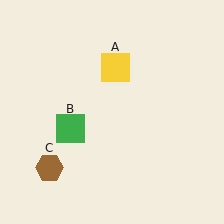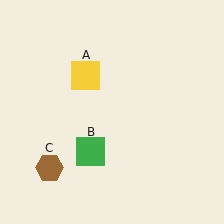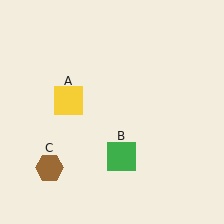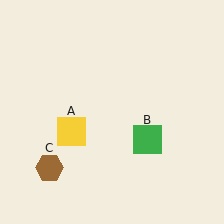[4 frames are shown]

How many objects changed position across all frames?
2 objects changed position: yellow square (object A), green square (object B).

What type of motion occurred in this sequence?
The yellow square (object A), green square (object B) rotated counterclockwise around the center of the scene.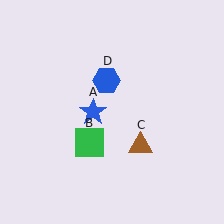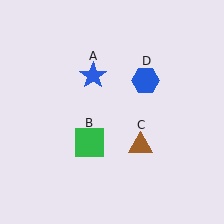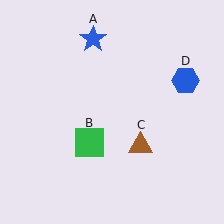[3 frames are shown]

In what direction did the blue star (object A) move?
The blue star (object A) moved up.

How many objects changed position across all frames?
2 objects changed position: blue star (object A), blue hexagon (object D).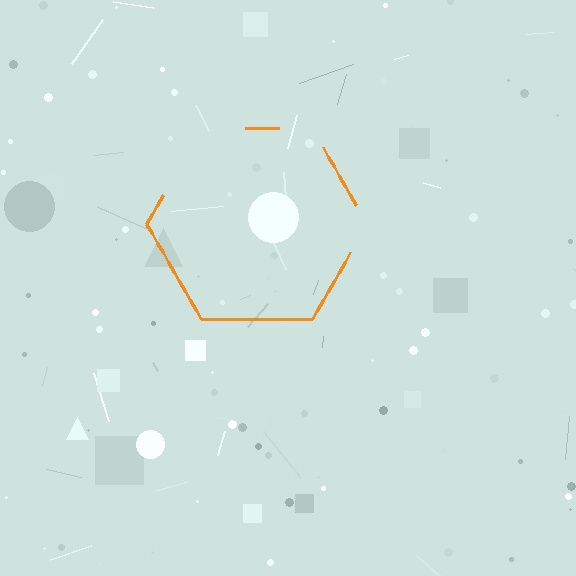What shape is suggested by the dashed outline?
The dashed outline suggests a hexagon.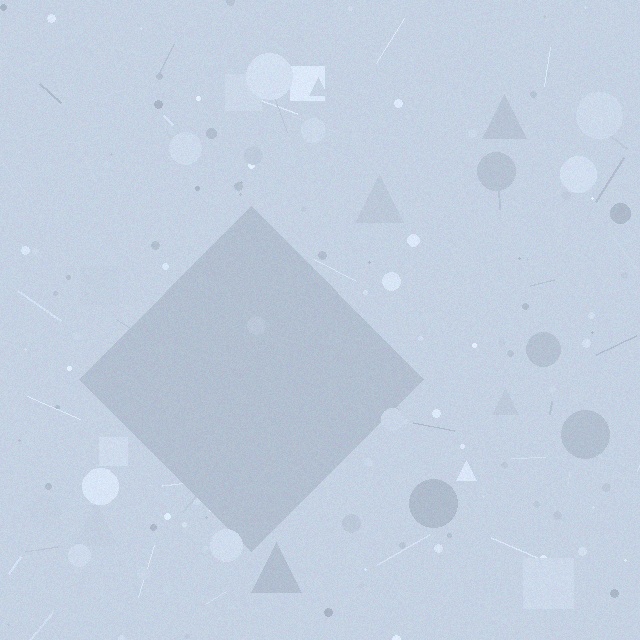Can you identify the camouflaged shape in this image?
The camouflaged shape is a diamond.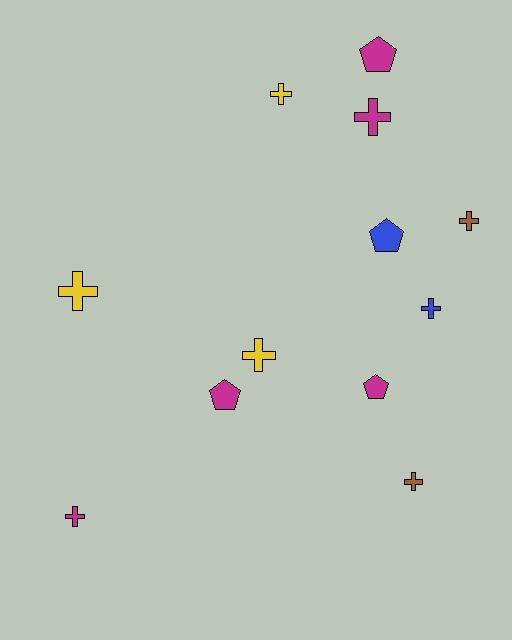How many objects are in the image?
There are 12 objects.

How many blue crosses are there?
There is 1 blue cross.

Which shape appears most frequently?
Cross, with 8 objects.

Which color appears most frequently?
Magenta, with 5 objects.